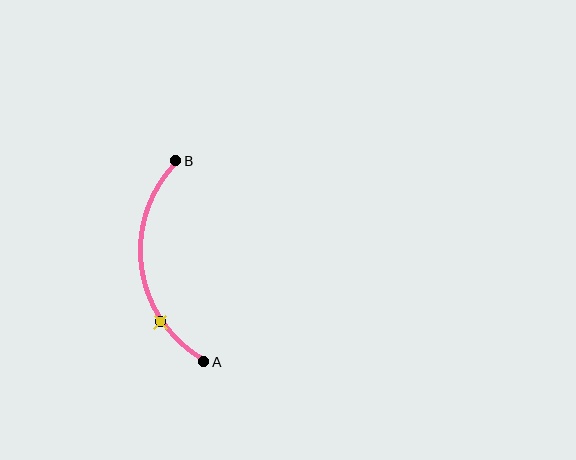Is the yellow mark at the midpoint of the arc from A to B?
No. The yellow mark lies on the arc but is closer to endpoint A. The arc midpoint would be at the point on the curve equidistant along the arc from both A and B.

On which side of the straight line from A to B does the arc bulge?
The arc bulges to the left of the straight line connecting A and B.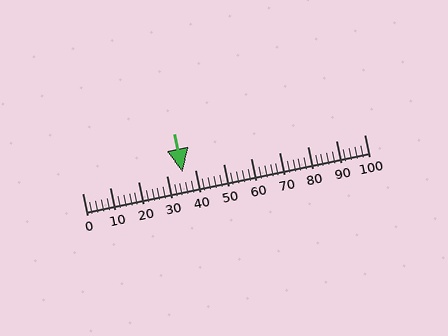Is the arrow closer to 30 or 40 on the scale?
The arrow is closer to 40.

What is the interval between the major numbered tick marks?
The major tick marks are spaced 10 units apart.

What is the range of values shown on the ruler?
The ruler shows values from 0 to 100.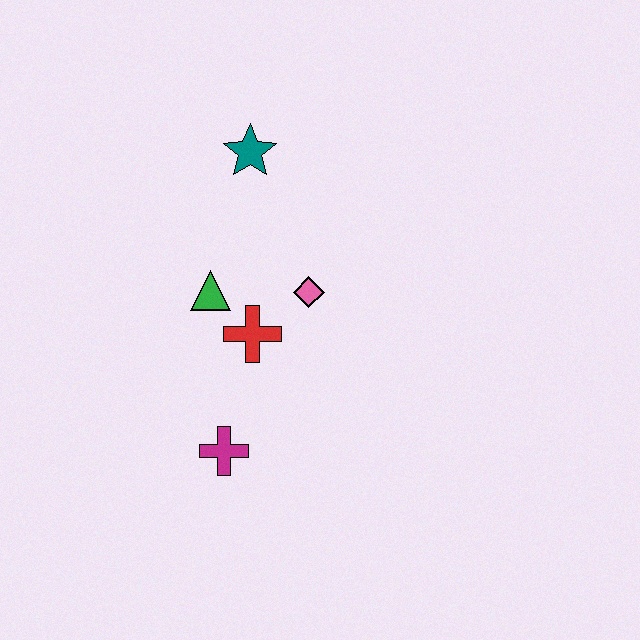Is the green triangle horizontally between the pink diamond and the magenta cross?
No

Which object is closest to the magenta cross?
The red cross is closest to the magenta cross.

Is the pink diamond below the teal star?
Yes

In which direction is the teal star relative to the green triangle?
The teal star is above the green triangle.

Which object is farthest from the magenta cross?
The teal star is farthest from the magenta cross.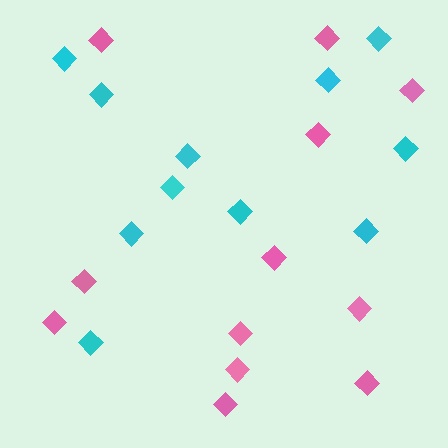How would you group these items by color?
There are 2 groups: one group of pink diamonds (12) and one group of cyan diamonds (11).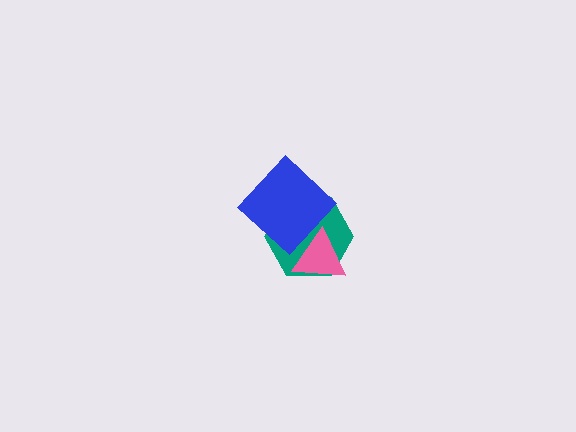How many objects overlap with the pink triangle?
1 object overlaps with the pink triangle.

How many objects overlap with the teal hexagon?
2 objects overlap with the teal hexagon.